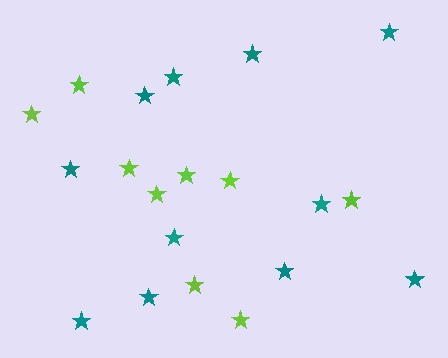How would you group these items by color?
There are 2 groups: one group of teal stars (11) and one group of lime stars (9).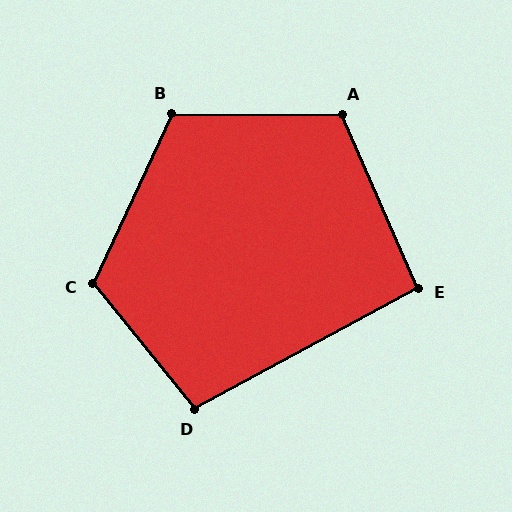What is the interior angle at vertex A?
Approximately 114 degrees (obtuse).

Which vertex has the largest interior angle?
C, at approximately 116 degrees.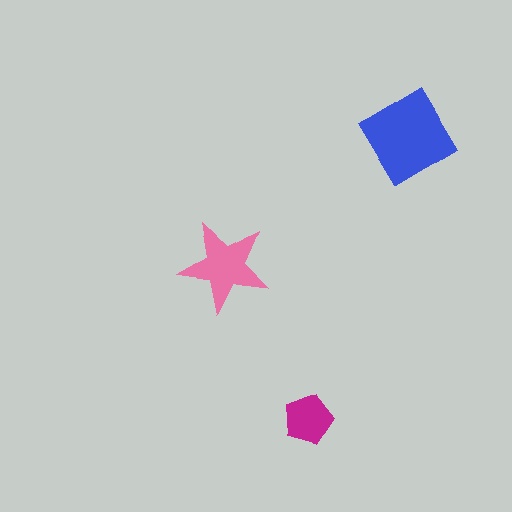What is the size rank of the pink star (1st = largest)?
2nd.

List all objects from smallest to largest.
The magenta pentagon, the pink star, the blue diamond.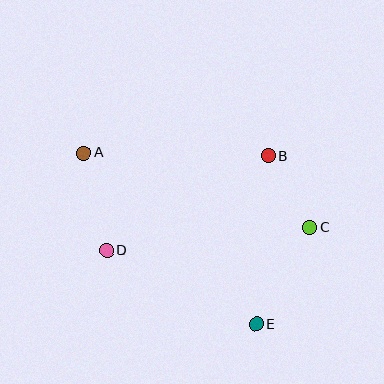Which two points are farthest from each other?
Points A and E are farthest from each other.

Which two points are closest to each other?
Points B and C are closest to each other.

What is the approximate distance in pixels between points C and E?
The distance between C and E is approximately 111 pixels.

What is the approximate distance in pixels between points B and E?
The distance between B and E is approximately 169 pixels.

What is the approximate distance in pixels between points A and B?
The distance between A and B is approximately 185 pixels.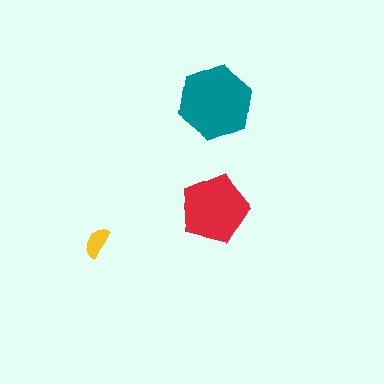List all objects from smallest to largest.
The yellow semicircle, the red pentagon, the teal hexagon.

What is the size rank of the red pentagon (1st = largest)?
2nd.